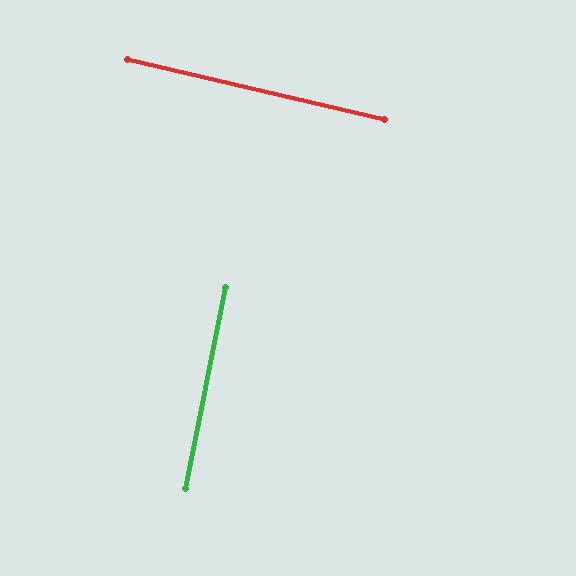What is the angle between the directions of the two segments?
Approximately 88 degrees.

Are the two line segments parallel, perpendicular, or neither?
Perpendicular — they meet at approximately 88°.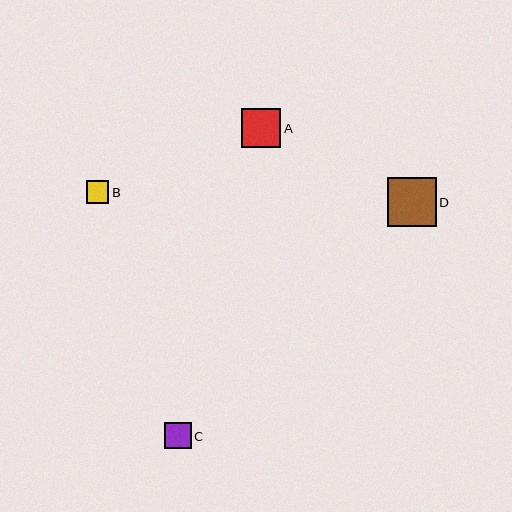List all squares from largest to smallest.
From largest to smallest: D, A, C, B.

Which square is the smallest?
Square B is the smallest with a size of approximately 23 pixels.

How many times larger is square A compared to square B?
Square A is approximately 1.7 times the size of square B.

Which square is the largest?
Square D is the largest with a size of approximately 48 pixels.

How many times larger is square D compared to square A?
Square D is approximately 1.2 times the size of square A.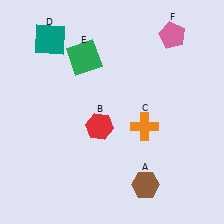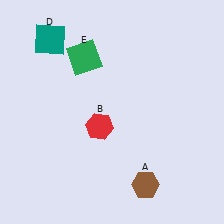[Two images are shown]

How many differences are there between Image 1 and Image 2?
There are 2 differences between the two images.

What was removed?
The orange cross (C), the pink pentagon (F) were removed in Image 2.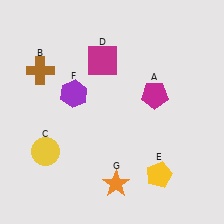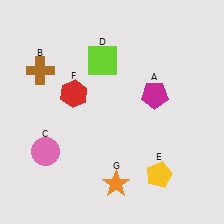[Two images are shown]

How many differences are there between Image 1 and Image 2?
There are 3 differences between the two images.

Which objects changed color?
C changed from yellow to pink. D changed from magenta to lime. F changed from purple to red.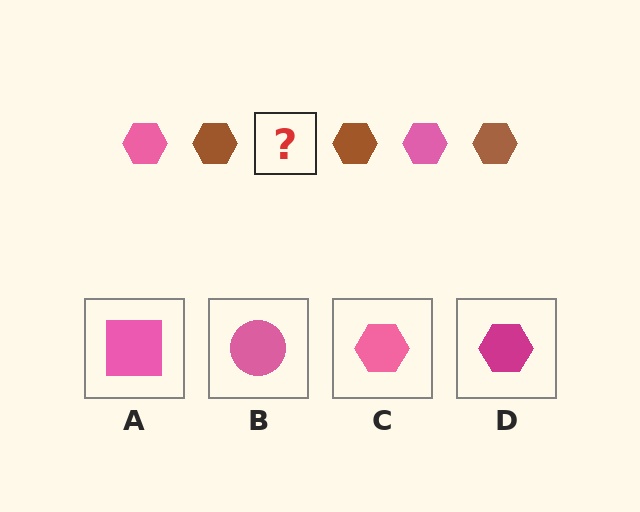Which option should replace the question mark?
Option C.